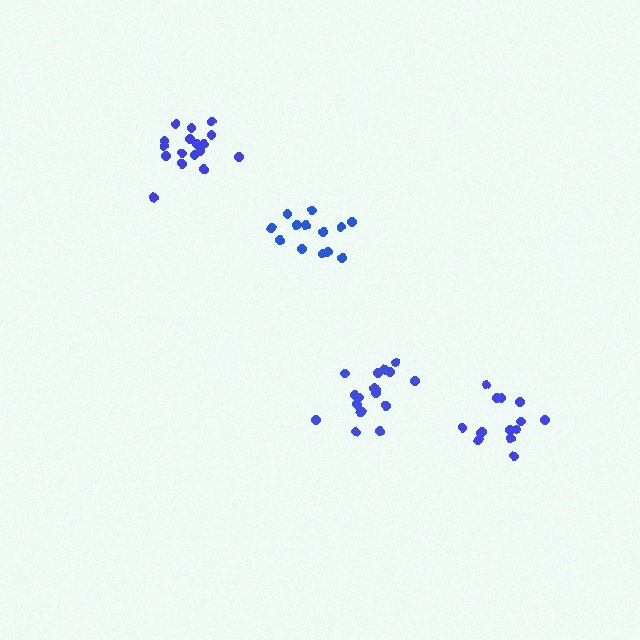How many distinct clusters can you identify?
There are 4 distinct clusters.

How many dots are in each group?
Group 1: 14 dots, Group 2: 13 dots, Group 3: 18 dots, Group 4: 17 dots (62 total).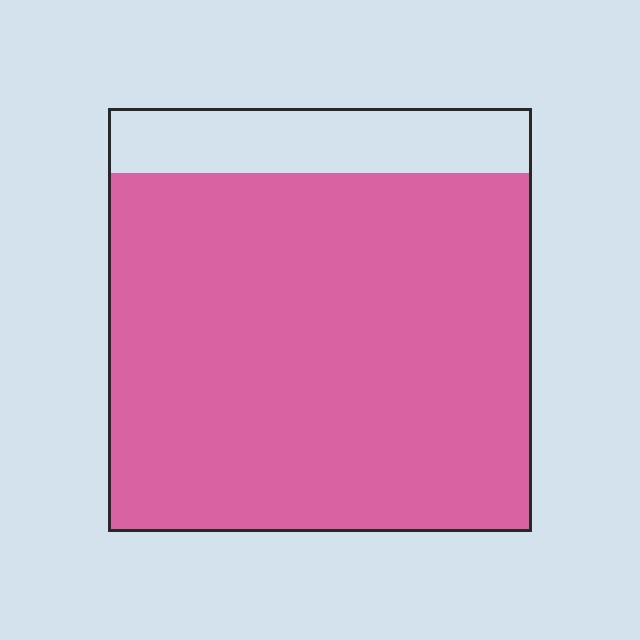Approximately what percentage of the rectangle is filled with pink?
Approximately 85%.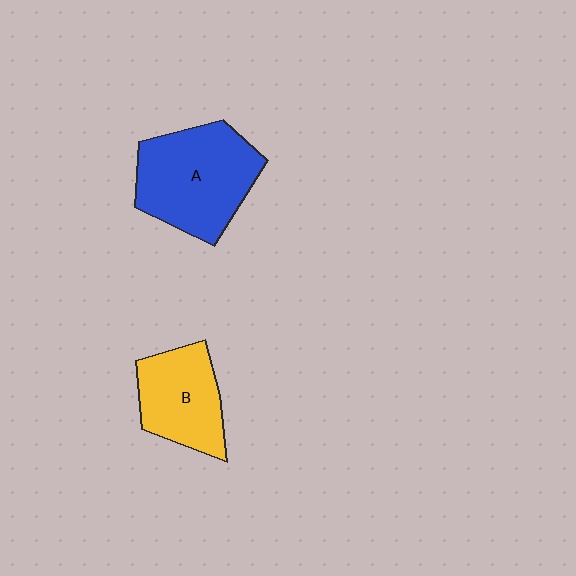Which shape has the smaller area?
Shape B (yellow).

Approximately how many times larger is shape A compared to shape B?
Approximately 1.4 times.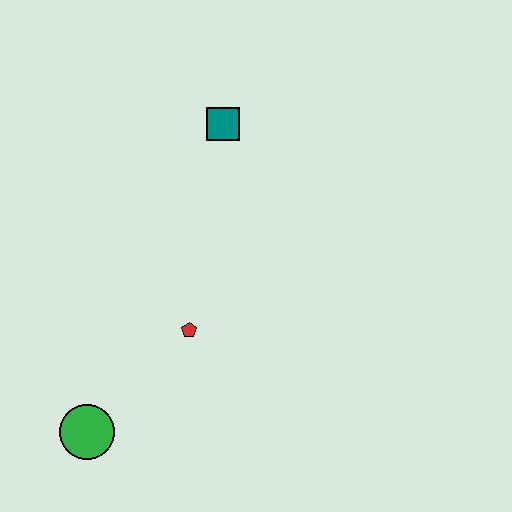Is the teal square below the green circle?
No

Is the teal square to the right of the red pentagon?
Yes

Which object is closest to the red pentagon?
The green circle is closest to the red pentagon.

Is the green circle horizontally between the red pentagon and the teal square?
No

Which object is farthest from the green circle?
The teal square is farthest from the green circle.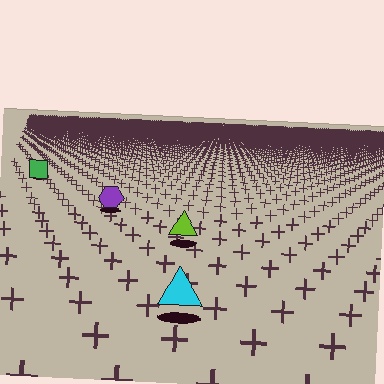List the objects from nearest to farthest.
From nearest to farthest: the cyan triangle, the lime triangle, the purple hexagon, the green square.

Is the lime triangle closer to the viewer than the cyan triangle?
No. The cyan triangle is closer — you can tell from the texture gradient: the ground texture is coarser near it.